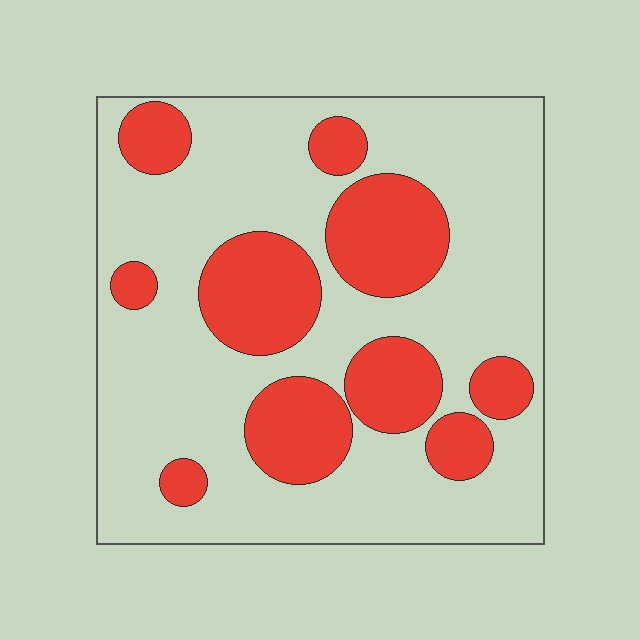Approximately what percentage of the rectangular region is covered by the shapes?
Approximately 30%.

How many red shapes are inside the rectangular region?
10.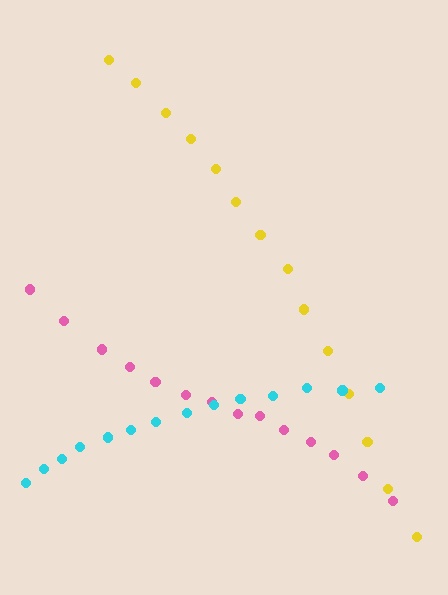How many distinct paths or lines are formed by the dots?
There are 3 distinct paths.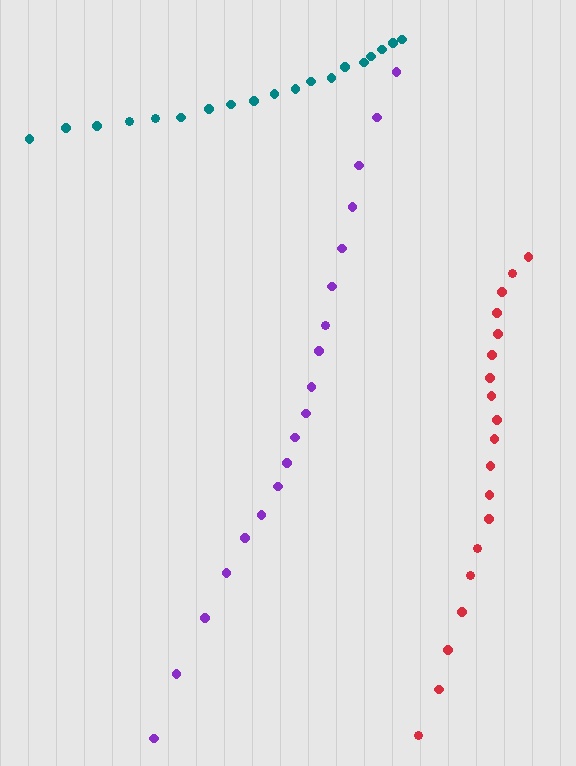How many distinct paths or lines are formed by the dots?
There are 3 distinct paths.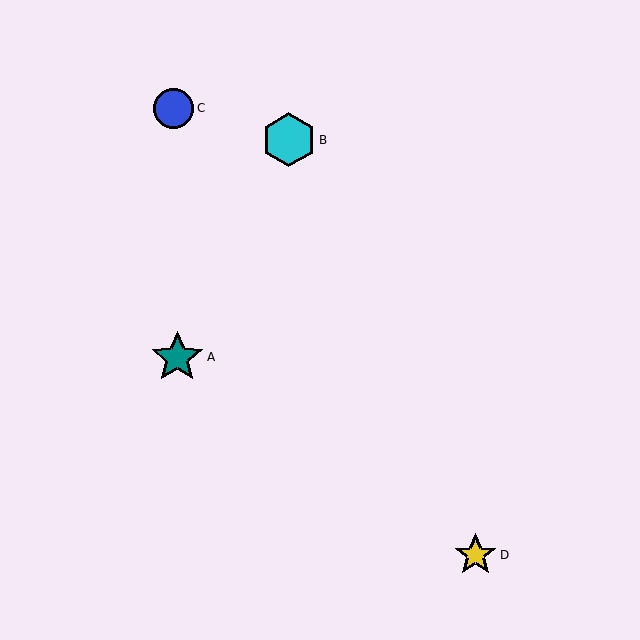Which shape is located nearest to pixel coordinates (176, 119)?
The blue circle (labeled C) at (173, 108) is nearest to that location.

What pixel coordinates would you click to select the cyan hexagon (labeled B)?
Click at (289, 140) to select the cyan hexagon B.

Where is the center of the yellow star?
The center of the yellow star is at (476, 555).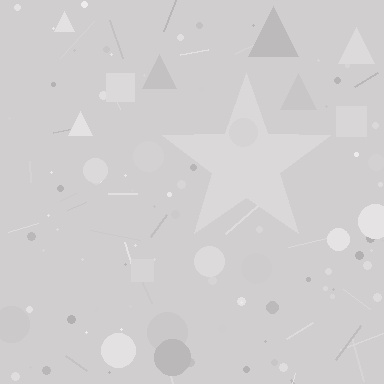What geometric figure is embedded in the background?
A star is embedded in the background.